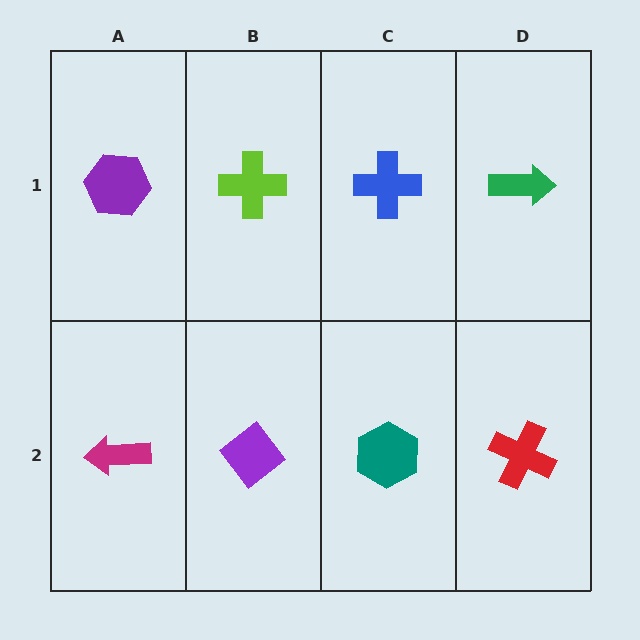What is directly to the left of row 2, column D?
A teal hexagon.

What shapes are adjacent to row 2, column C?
A blue cross (row 1, column C), a purple diamond (row 2, column B), a red cross (row 2, column D).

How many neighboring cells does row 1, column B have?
3.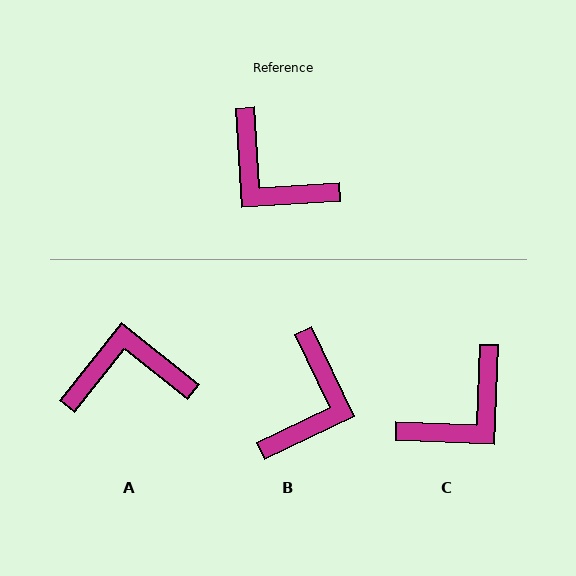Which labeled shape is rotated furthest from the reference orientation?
A, about 132 degrees away.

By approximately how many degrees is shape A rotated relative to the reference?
Approximately 132 degrees clockwise.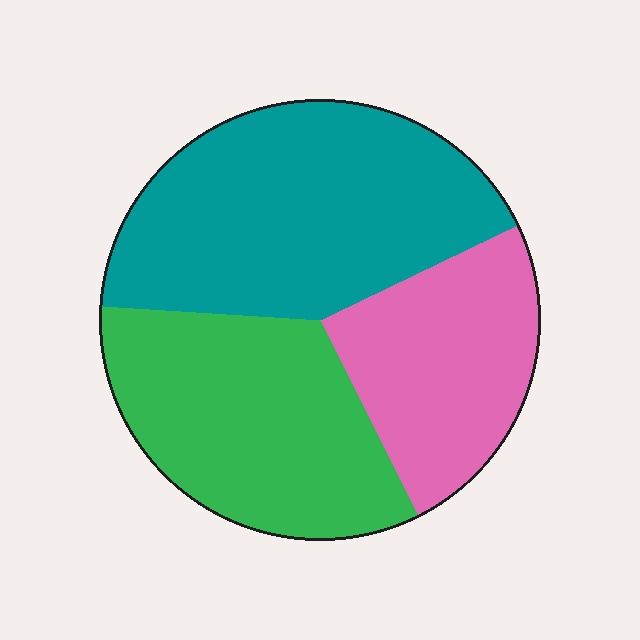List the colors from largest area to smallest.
From largest to smallest: teal, green, pink.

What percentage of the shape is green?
Green covers 33% of the shape.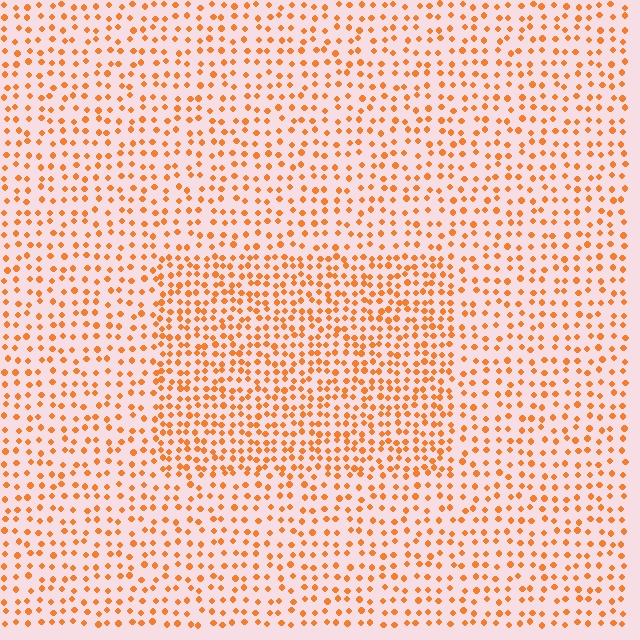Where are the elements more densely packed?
The elements are more densely packed inside the rectangle boundary.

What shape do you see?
I see a rectangle.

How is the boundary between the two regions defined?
The boundary is defined by a change in element density (approximately 1.7x ratio). All elements are the same color, size, and shape.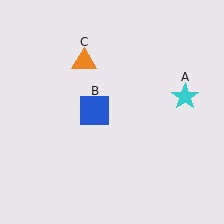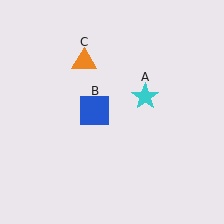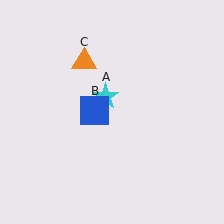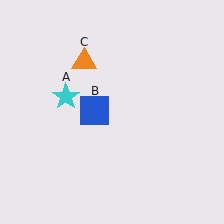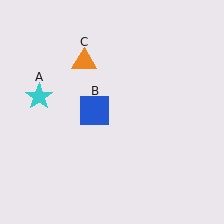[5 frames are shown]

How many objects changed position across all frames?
1 object changed position: cyan star (object A).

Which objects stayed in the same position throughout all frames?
Blue square (object B) and orange triangle (object C) remained stationary.